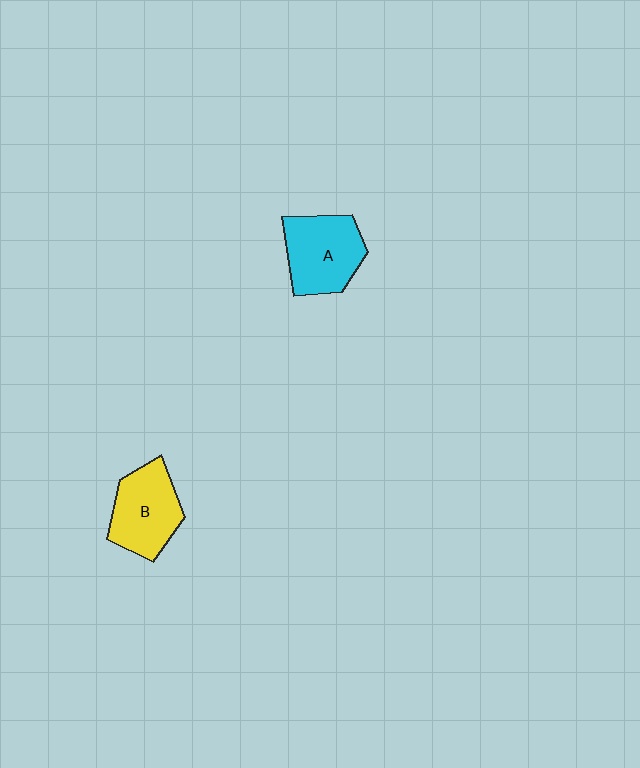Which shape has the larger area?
Shape A (cyan).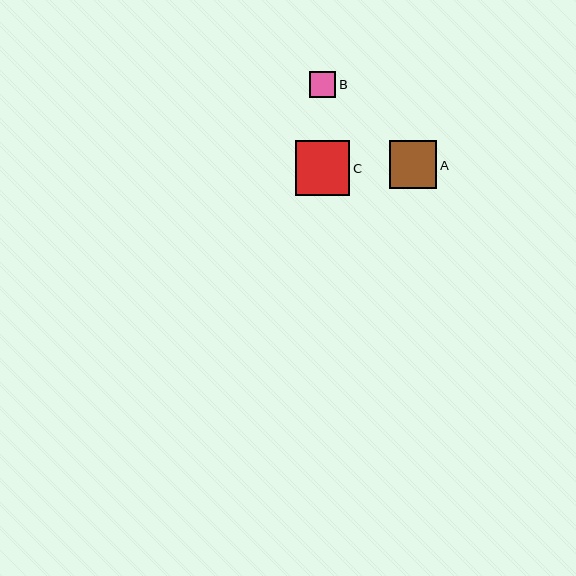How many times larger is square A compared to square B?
Square A is approximately 1.8 times the size of square B.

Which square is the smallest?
Square B is the smallest with a size of approximately 26 pixels.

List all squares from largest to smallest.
From largest to smallest: C, A, B.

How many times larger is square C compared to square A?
Square C is approximately 1.2 times the size of square A.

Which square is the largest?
Square C is the largest with a size of approximately 55 pixels.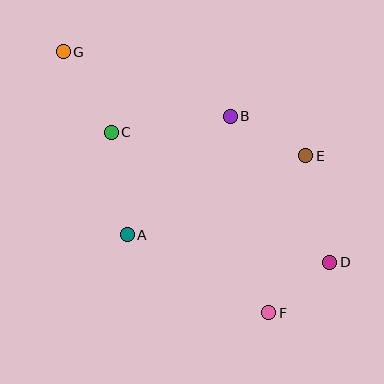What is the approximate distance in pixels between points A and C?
The distance between A and C is approximately 104 pixels.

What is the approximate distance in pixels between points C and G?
The distance between C and G is approximately 93 pixels.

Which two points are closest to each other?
Points D and F are closest to each other.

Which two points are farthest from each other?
Points D and G are farthest from each other.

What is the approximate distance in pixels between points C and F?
The distance between C and F is approximately 240 pixels.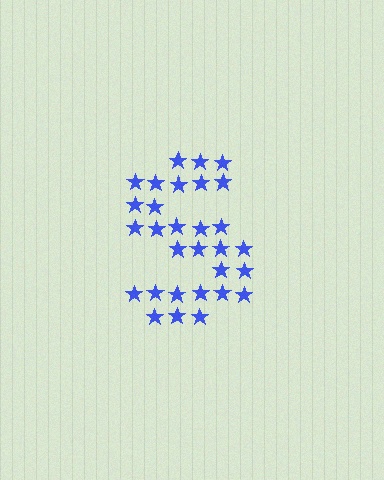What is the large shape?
The large shape is the letter S.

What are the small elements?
The small elements are stars.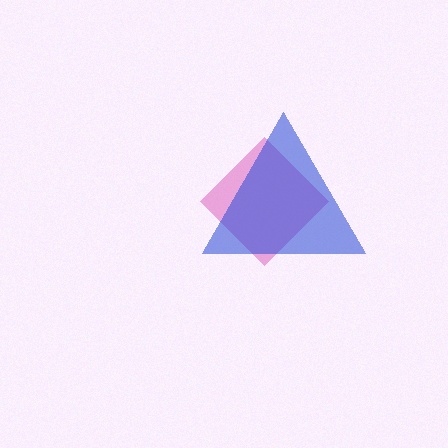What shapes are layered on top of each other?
The layered shapes are: a pink diamond, a blue triangle.